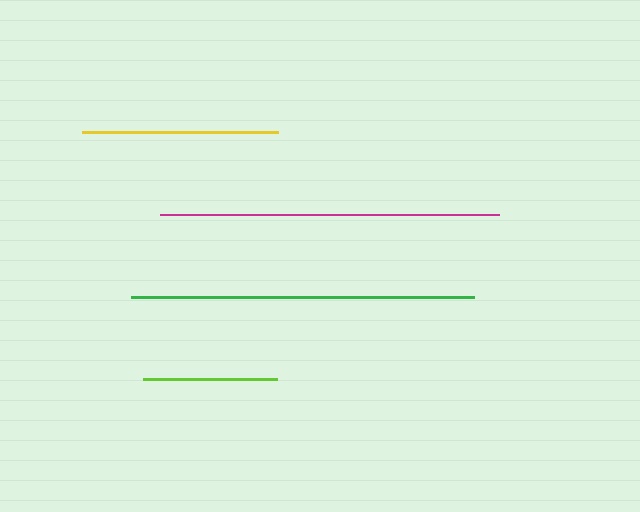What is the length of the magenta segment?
The magenta segment is approximately 338 pixels long.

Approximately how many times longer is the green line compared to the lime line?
The green line is approximately 2.6 times the length of the lime line.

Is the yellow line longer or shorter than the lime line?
The yellow line is longer than the lime line.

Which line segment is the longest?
The green line is the longest at approximately 343 pixels.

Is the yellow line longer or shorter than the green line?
The green line is longer than the yellow line.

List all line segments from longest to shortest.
From longest to shortest: green, magenta, yellow, lime.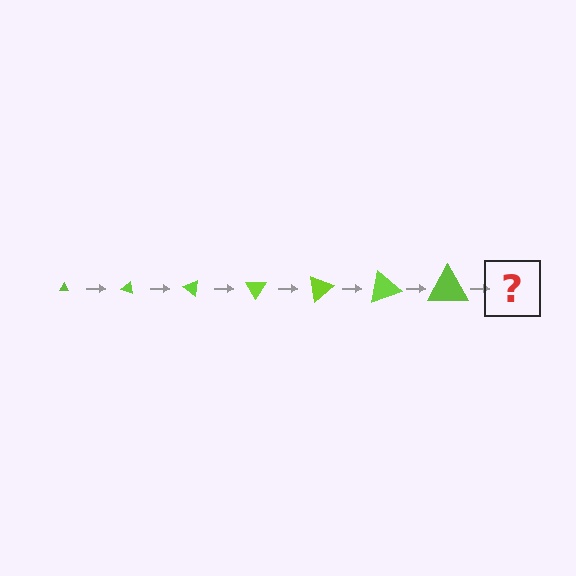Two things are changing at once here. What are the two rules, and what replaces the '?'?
The two rules are that the triangle grows larger each step and it rotates 20 degrees each step. The '?' should be a triangle, larger than the previous one and rotated 140 degrees from the start.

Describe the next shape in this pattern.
It should be a triangle, larger than the previous one and rotated 140 degrees from the start.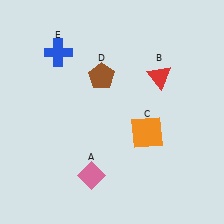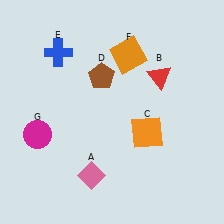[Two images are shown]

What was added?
An orange square (F), a magenta circle (G) were added in Image 2.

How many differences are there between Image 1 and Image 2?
There are 2 differences between the two images.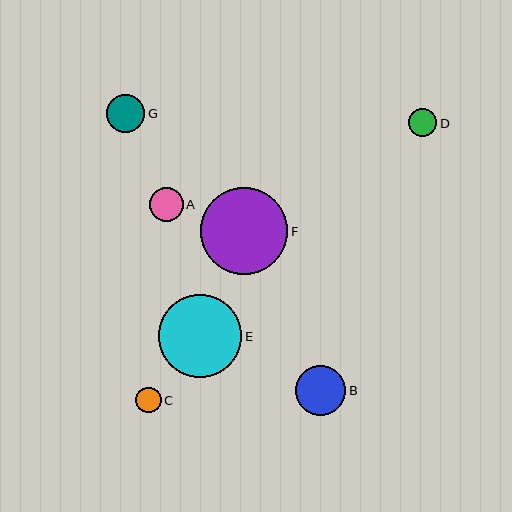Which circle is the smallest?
Circle C is the smallest with a size of approximately 26 pixels.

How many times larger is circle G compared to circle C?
Circle G is approximately 1.5 times the size of circle C.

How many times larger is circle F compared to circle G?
Circle F is approximately 2.3 times the size of circle G.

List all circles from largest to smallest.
From largest to smallest: F, E, B, G, A, D, C.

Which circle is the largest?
Circle F is the largest with a size of approximately 87 pixels.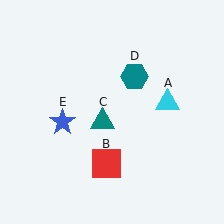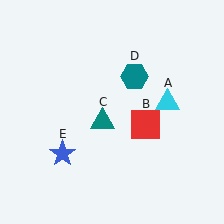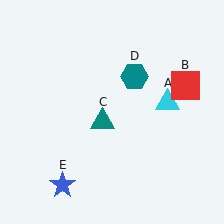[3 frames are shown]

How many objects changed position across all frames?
2 objects changed position: red square (object B), blue star (object E).